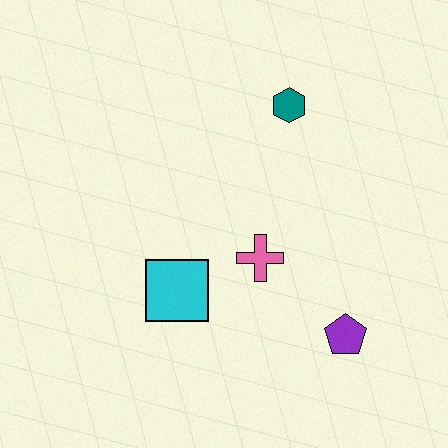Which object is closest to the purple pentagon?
The pink cross is closest to the purple pentagon.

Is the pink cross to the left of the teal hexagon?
Yes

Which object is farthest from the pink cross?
The teal hexagon is farthest from the pink cross.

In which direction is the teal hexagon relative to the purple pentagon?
The teal hexagon is above the purple pentagon.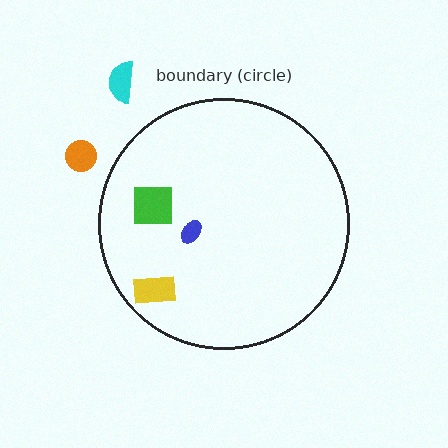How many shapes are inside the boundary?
3 inside, 2 outside.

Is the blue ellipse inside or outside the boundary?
Inside.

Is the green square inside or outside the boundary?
Inside.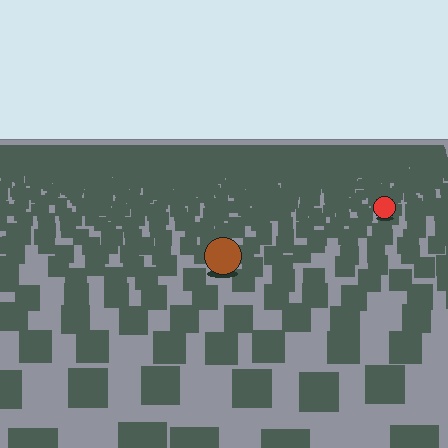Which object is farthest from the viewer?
The red circle is farthest from the viewer. It appears smaller and the ground texture around it is denser.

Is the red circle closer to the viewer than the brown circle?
No. The brown circle is closer — you can tell from the texture gradient: the ground texture is coarser near it.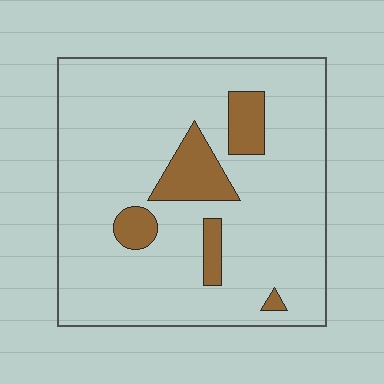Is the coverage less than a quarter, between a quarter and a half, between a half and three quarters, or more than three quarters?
Less than a quarter.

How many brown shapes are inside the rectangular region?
5.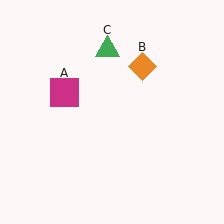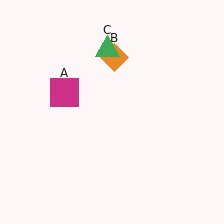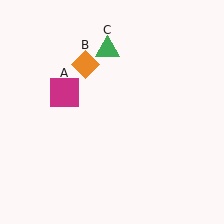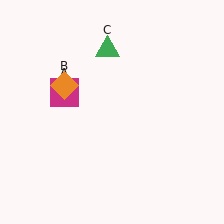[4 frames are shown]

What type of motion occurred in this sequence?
The orange diamond (object B) rotated counterclockwise around the center of the scene.